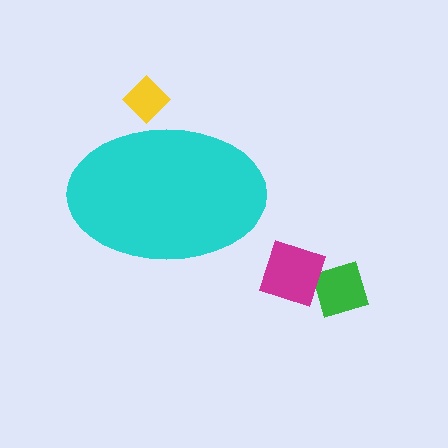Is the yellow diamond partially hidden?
Yes, the yellow diamond is partially hidden behind the cyan ellipse.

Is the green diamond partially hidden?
No, the green diamond is fully visible.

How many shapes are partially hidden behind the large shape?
1 shape is partially hidden.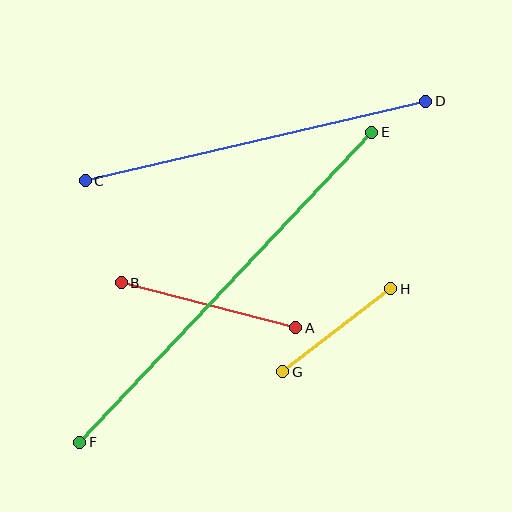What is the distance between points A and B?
The distance is approximately 180 pixels.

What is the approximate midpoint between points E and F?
The midpoint is at approximately (226, 287) pixels.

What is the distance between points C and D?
The distance is approximately 350 pixels.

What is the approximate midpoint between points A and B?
The midpoint is at approximately (208, 305) pixels.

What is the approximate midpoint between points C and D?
The midpoint is at approximately (256, 141) pixels.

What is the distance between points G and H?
The distance is approximately 136 pixels.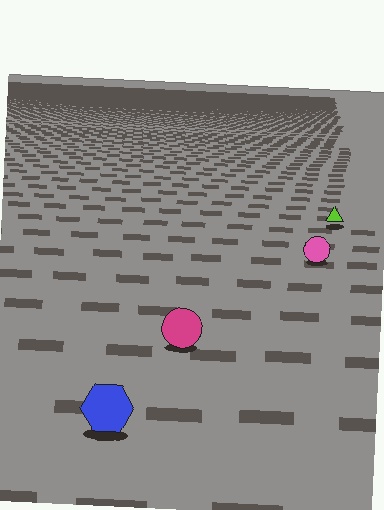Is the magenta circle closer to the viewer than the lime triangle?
Yes. The magenta circle is closer — you can tell from the texture gradient: the ground texture is coarser near it.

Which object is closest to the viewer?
The blue hexagon is closest. The texture marks near it are larger and more spread out.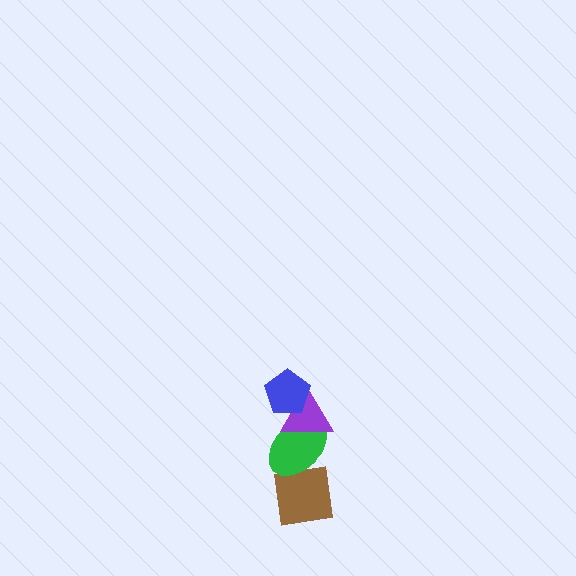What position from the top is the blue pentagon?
The blue pentagon is 1st from the top.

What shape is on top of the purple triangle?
The blue pentagon is on top of the purple triangle.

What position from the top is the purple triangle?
The purple triangle is 2nd from the top.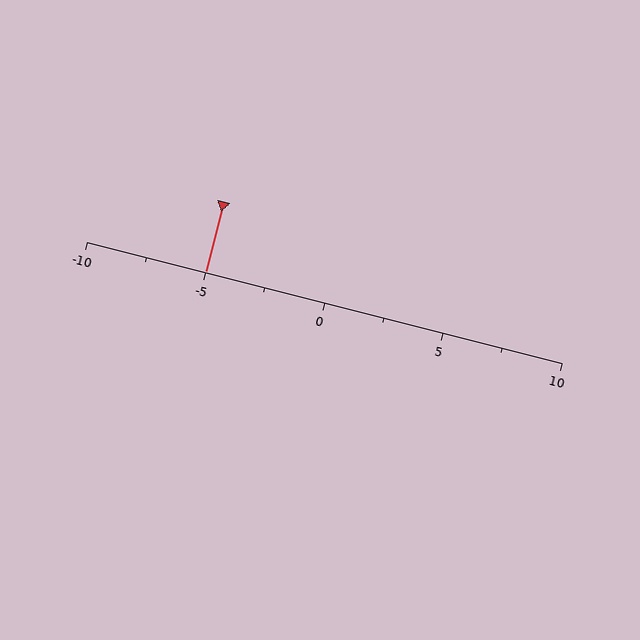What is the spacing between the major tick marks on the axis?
The major ticks are spaced 5 apart.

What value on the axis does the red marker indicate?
The marker indicates approximately -5.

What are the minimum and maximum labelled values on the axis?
The axis runs from -10 to 10.